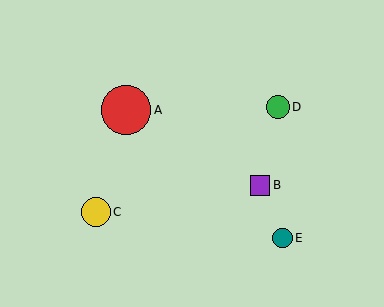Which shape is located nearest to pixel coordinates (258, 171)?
The purple square (labeled B) at (260, 185) is nearest to that location.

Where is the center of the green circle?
The center of the green circle is at (278, 107).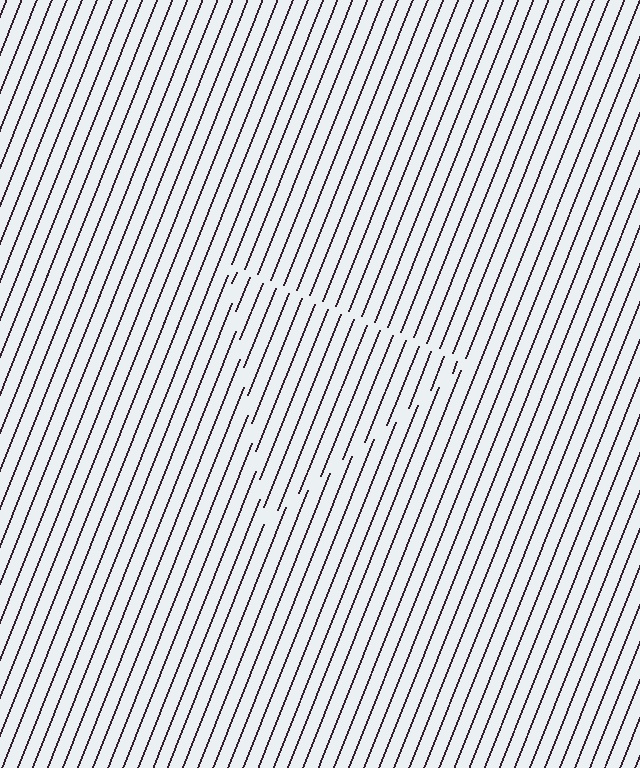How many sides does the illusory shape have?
3 sides — the line-ends trace a triangle.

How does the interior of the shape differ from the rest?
The interior of the shape contains the same grating, shifted by half a period — the contour is defined by the phase discontinuity where line-ends from the inner and outer gratings abut.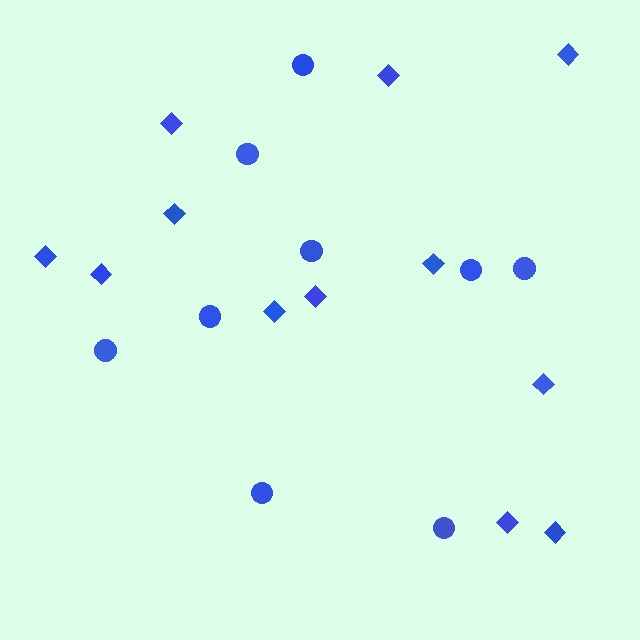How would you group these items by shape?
There are 2 groups: one group of circles (9) and one group of diamonds (12).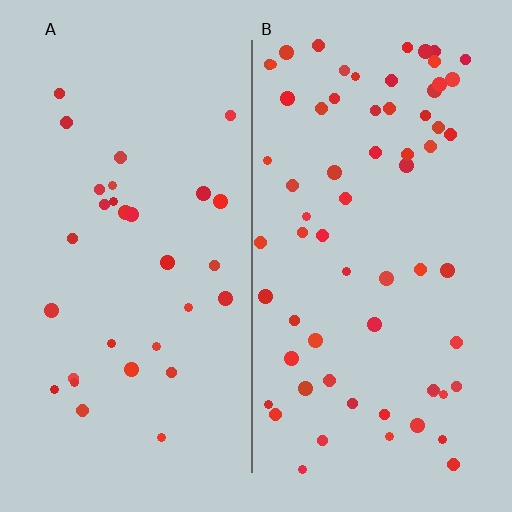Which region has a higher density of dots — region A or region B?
B (the right).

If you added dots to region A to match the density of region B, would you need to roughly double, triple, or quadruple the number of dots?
Approximately double.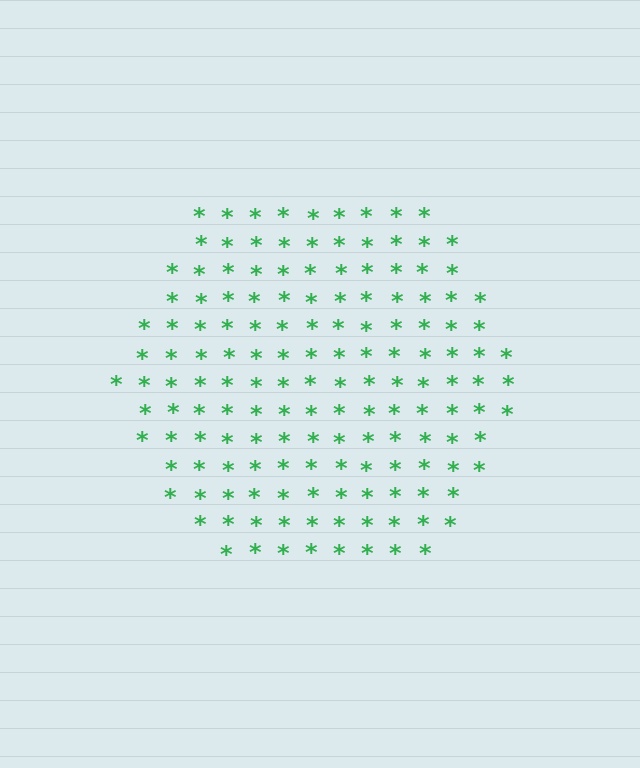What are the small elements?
The small elements are asterisks.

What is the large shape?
The large shape is a hexagon.